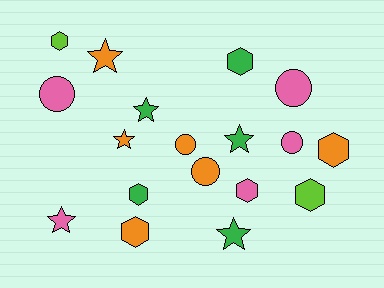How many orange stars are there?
There are 2 orange stars.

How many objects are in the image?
There are 18 objects.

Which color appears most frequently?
Orange, with 6 objects.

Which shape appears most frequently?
Hexagon, with 7 objects.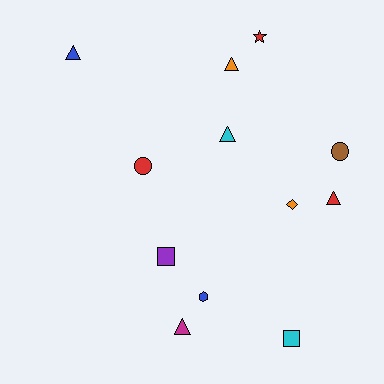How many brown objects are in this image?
There is 1 brown object.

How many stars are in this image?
There is 1 star.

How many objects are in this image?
There are 12 objects.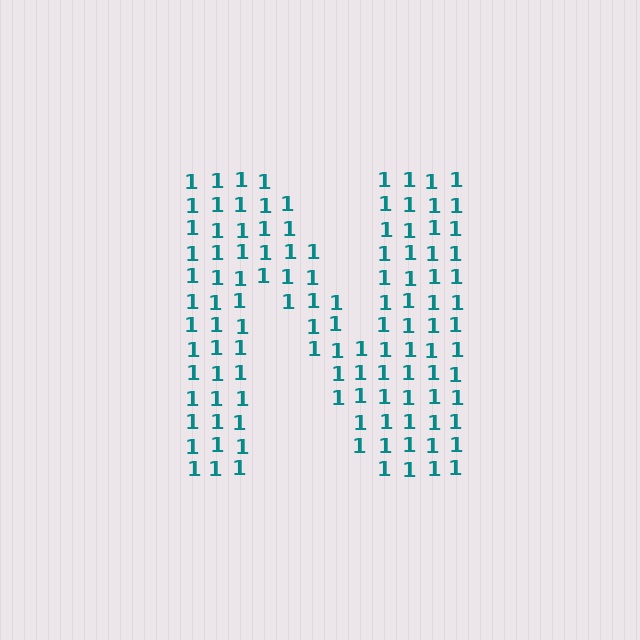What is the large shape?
The large shape is the letter N.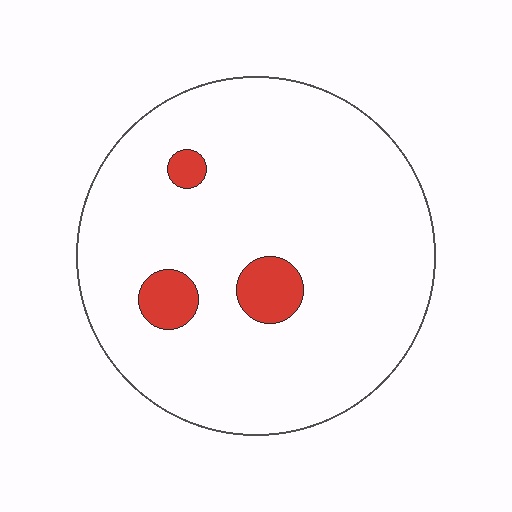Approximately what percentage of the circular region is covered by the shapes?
Approximately 10%.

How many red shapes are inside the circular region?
3.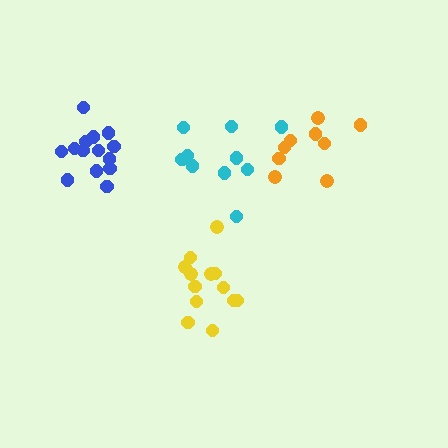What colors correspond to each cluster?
The clusters are colored: orange, cyan, blue, yellow.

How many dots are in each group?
Group 1: 9 dots, Group 2: 10 dots, Group 3: 14 dots, Group 4: 13 dots (46 total).